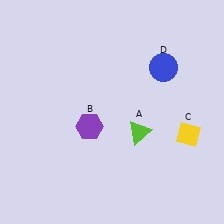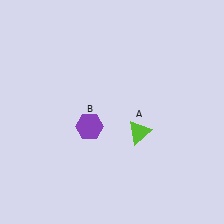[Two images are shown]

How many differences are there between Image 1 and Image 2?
There are 2 differences between the two images.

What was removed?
The blue circle (D), the yellow diamond (C) were removed in Image 2.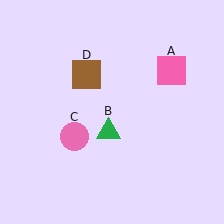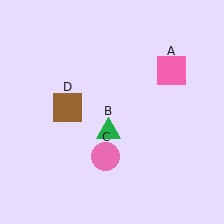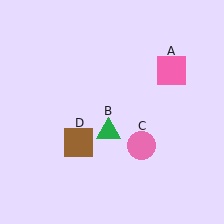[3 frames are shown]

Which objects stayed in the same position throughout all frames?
Pink square (object A) and green triangle (object B) remained stationary.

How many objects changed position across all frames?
2 objects changed position: pink circle (object C), brown square (object D).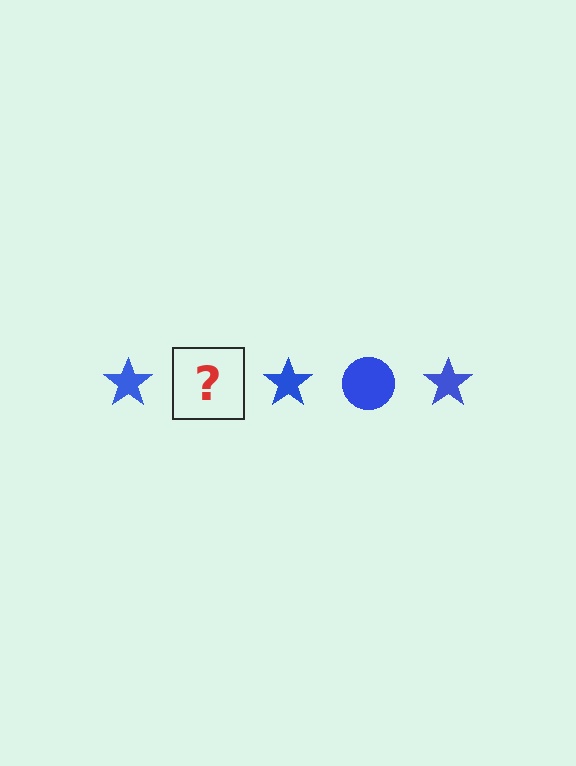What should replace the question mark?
The question mark should be replaced with a blue circle.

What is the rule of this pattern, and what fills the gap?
The rule is that the pattern cycles through star, circle shapes in blue. The gap should be filled with a blue circle.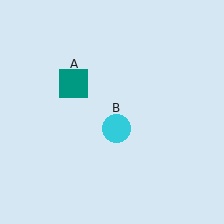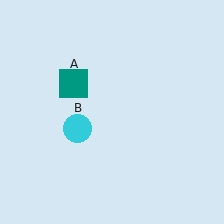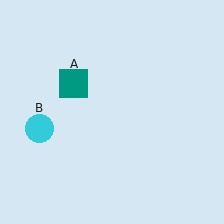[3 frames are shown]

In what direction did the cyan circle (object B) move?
The cyan circle (object B) moved left.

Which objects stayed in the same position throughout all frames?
Teal square (object A) remained stationary.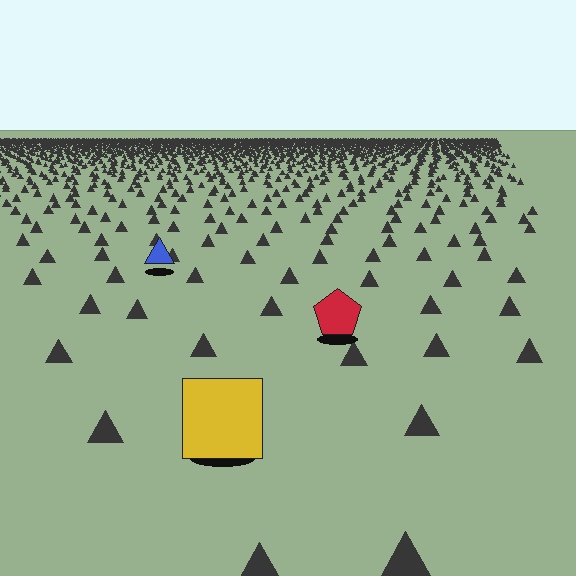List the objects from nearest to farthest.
From nearest to farthest: the yellow square, the red pentagon, the blue triangle.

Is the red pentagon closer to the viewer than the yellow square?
No. The yellow square is closer — you can tell from the texture gradient: the ground texture is coarser near it.